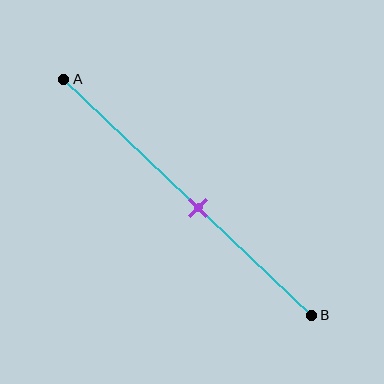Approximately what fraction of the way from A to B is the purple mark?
The purple mark is approximately 55% of the way from A to B.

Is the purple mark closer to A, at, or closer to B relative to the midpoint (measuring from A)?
The purple mark is closer to point B than the midpoint of segment AB.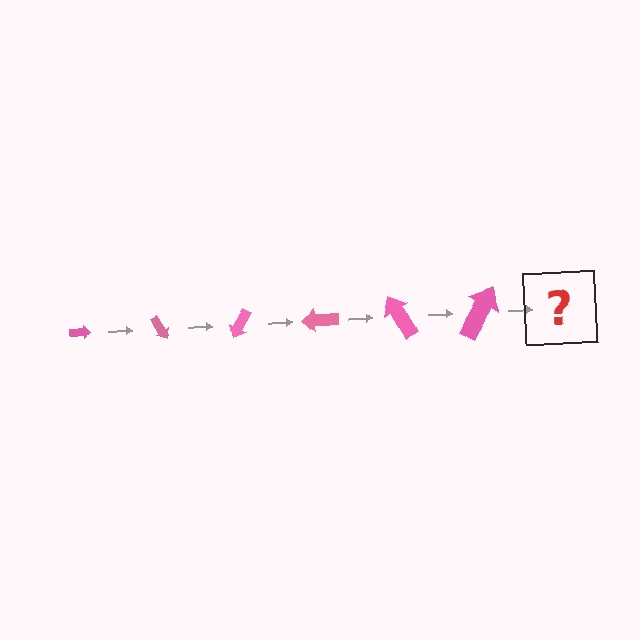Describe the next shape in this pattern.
It should be an arrow, larger than the previous one and rotated 360 degrees from the start.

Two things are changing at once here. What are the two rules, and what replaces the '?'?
The two rules are that the arrow grows larger each step and it rotates 60 degrees each step. The '?' should be an arrow, larger than the previous one and rotated 360 degrees from the start.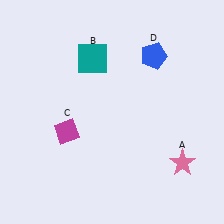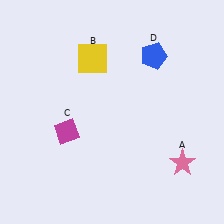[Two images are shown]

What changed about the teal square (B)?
In Image 1, B is teal. In Image 2, it changed to yellow.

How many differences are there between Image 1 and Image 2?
There is 1 difference between the two images.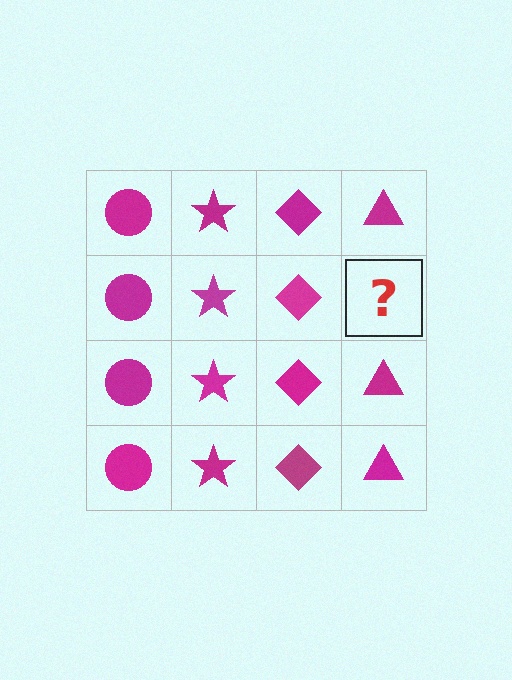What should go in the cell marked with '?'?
The missing cell should contain a magenta triangle.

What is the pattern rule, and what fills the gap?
The rule is that each column has a consistent shape. The gap should be filled with a magenta triangle.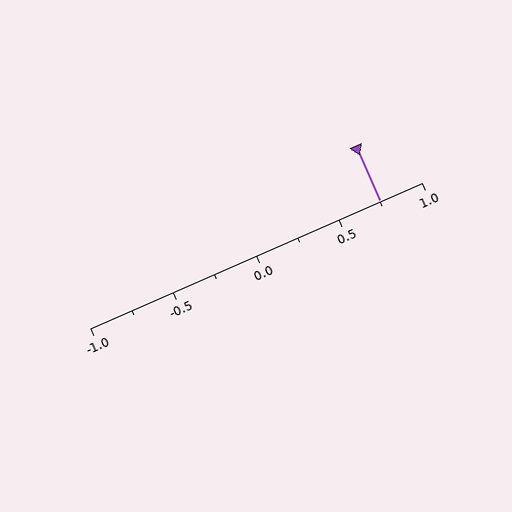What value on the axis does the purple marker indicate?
The marker indicates approximately 0.75.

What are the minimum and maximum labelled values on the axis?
The axis runs from -1.0 to 1.0.